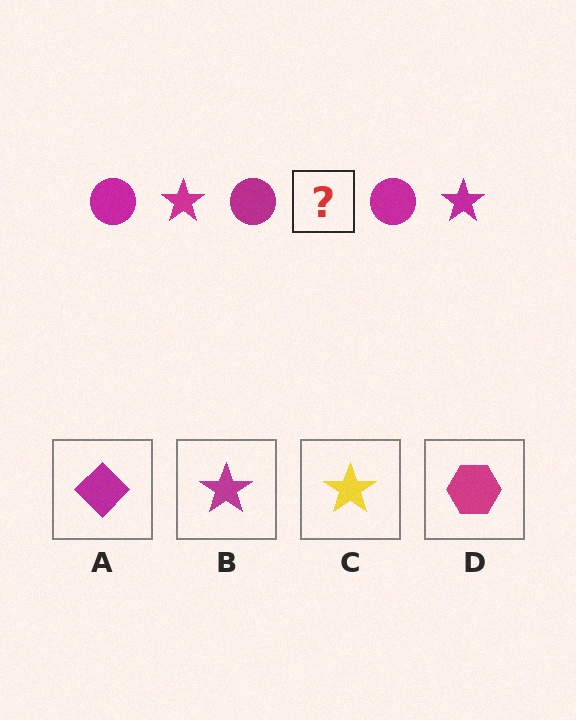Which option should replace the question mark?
Option B.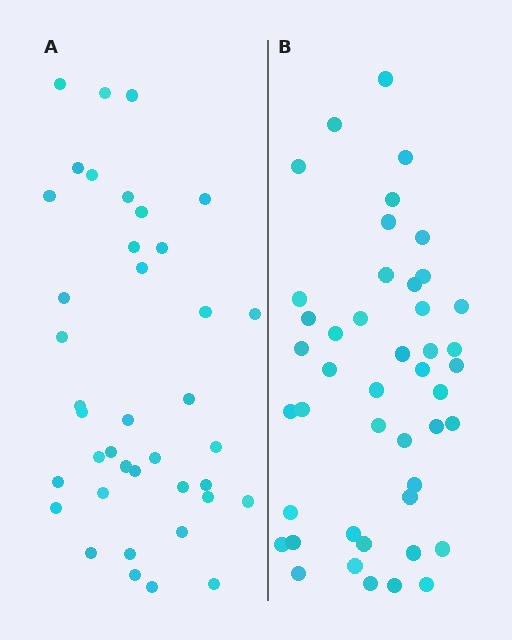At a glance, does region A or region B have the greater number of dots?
Region B (the right region) has more dots.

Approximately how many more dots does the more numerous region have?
Region B has about 6 more dots than region A.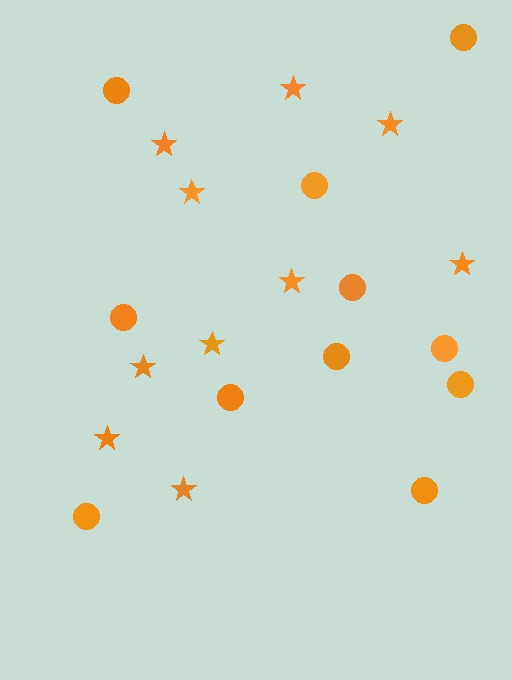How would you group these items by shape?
There are 2 groups: one group of stars (10) and one group of circles (11).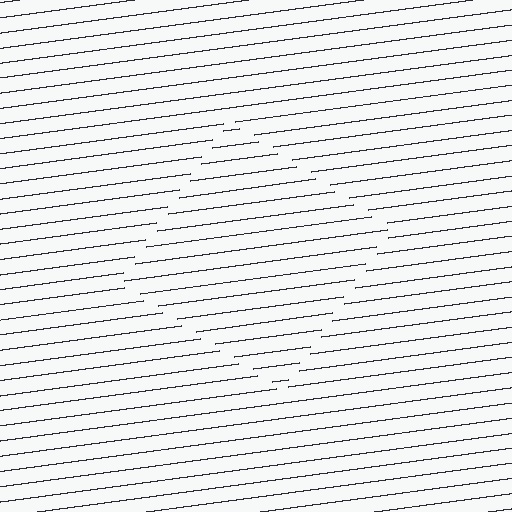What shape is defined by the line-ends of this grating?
An illusory square. The interior of the shape contains the same grating, shifted by half a period — the contour is defined by the phase discontinuity where line-ends from the inner and outer gratings abut.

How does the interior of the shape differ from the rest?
The interior of the shape contains the same grating, shifted by half a period — the contour is defined by the phase discontinuity where line-ends from the inner and outer gratings abut.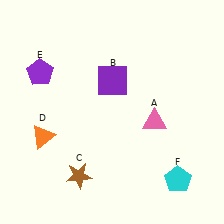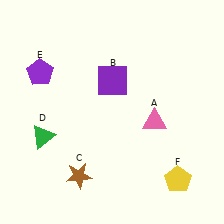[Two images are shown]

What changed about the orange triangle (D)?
In Image 1, D is orange. In Image 2, it changed to green.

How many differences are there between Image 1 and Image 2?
There are 2 differences between the two images.